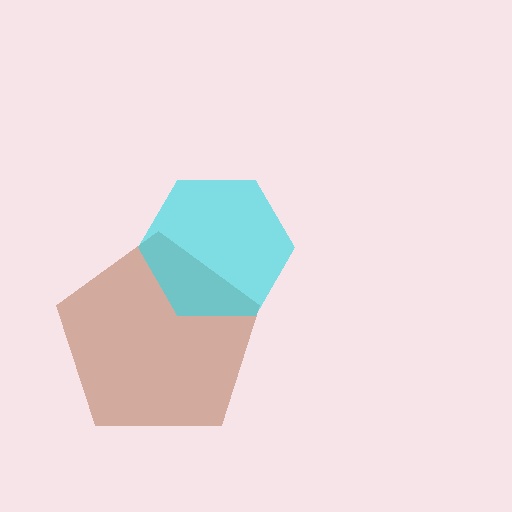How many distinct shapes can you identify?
There are 2 distinct shapes: a brown pentagon, a cyan hexagon.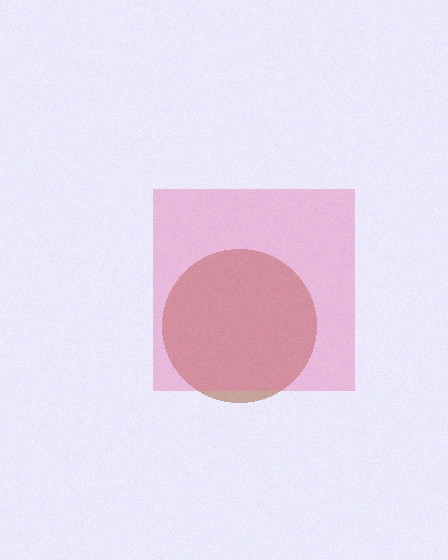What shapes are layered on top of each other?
The layered shapes are: a brown circle, a pink square.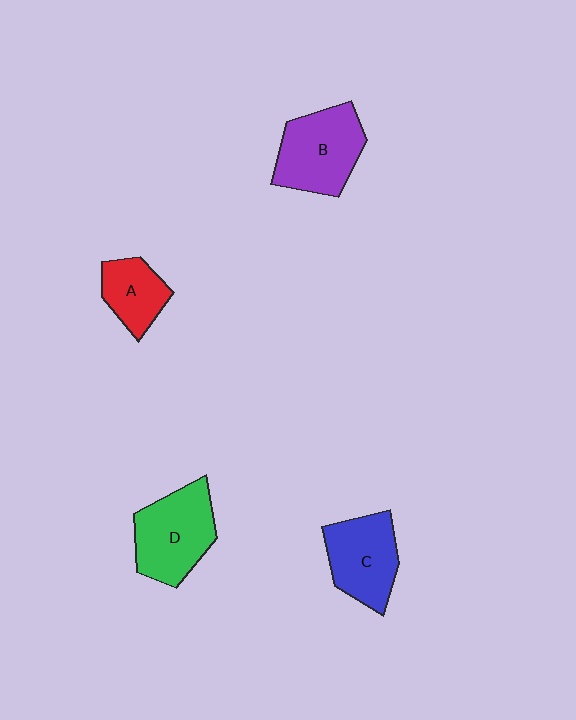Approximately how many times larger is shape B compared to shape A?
Approximately 1.6 times.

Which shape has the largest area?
Shape D (green).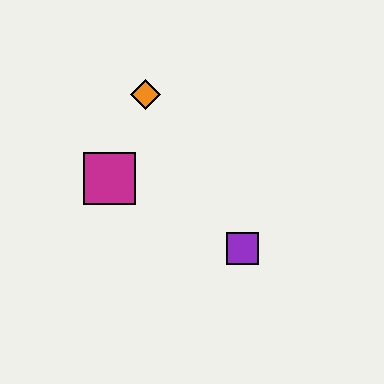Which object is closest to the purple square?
The magenta square is closest to the purple square.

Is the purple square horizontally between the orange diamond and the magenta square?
No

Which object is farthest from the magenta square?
The purple square is farthest from the magenta square.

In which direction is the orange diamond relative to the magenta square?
The orange diamond is above the magenta square.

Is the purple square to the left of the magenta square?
No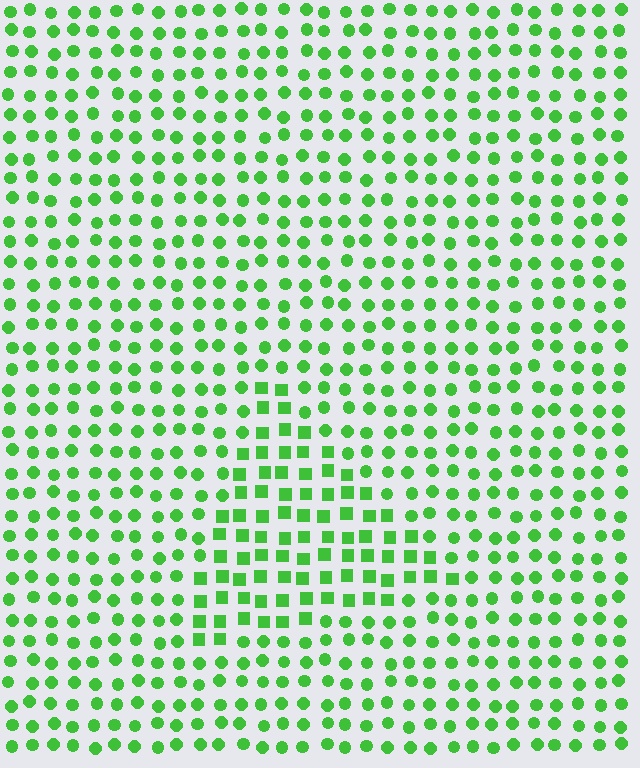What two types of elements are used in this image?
The image uses squares inside the triangle region and circles outside it.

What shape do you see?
I see a triangle.